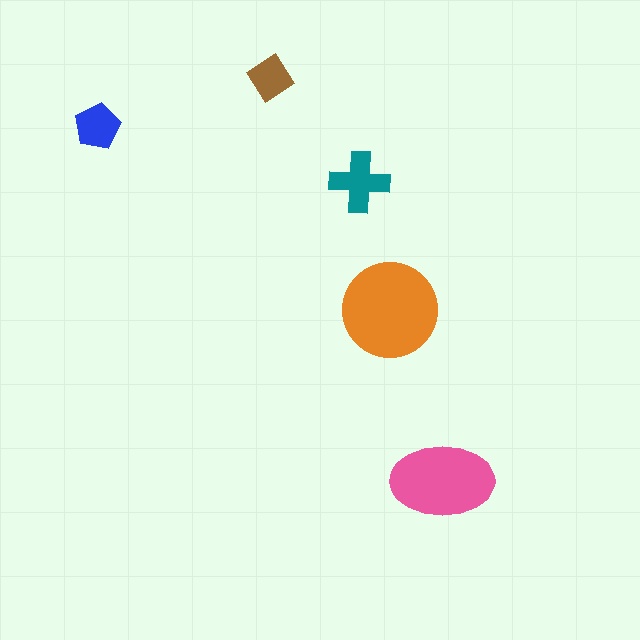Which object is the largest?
The orange circle.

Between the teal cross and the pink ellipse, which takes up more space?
The pink ellipse.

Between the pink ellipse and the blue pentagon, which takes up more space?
The pink ellipse.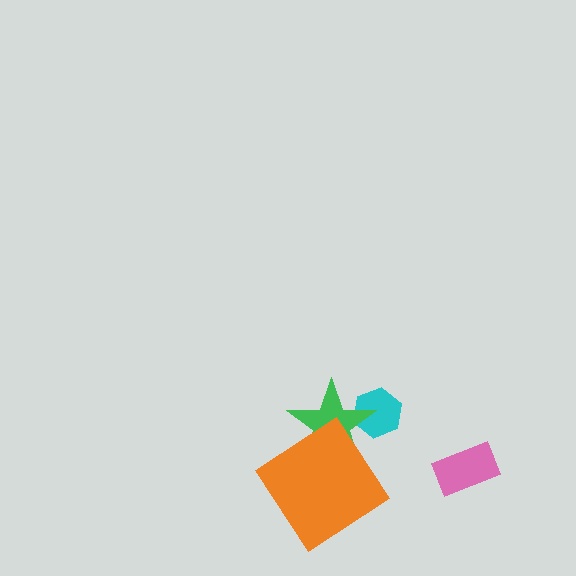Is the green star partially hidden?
Yes, it is partially covered by another shape.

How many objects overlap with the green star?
2 objects overlap with the green star.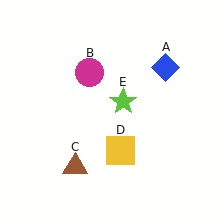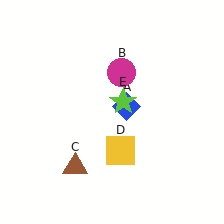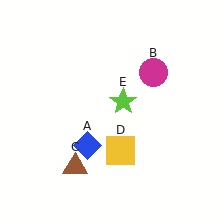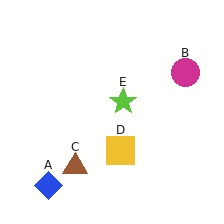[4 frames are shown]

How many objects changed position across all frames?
2 objects changed position: blue diamond (object A), magenta circle (object B).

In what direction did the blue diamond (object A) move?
The blue diamond (object A) moved down and to the left.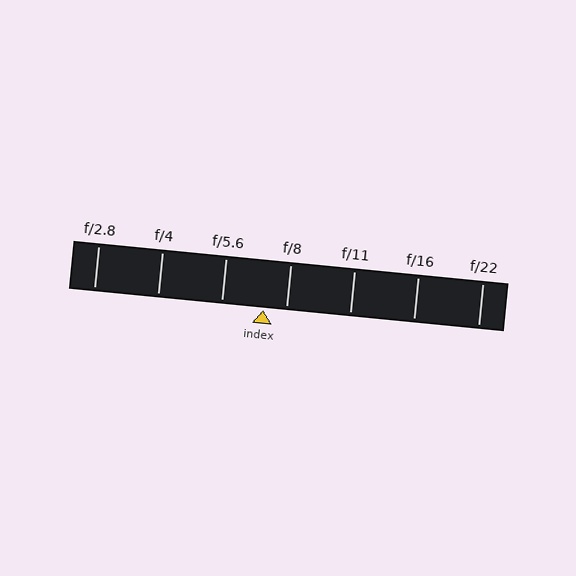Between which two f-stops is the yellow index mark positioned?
The index mark is between f/5.6 and f/8.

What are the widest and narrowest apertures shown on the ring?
The widest aperture shown is f/2.8 and the narrowest is f/22.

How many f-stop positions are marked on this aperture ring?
There are 7 f-stop positions marked.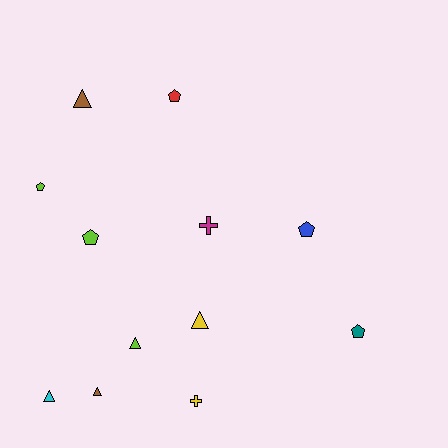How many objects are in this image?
There are 12 objects.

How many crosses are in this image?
There are 2 crosses.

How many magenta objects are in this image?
There is 1 magenta object.